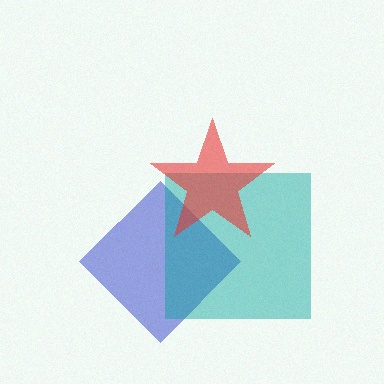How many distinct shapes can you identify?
There are 3 distinct shapes: a blue diamond, a teal square, a red star.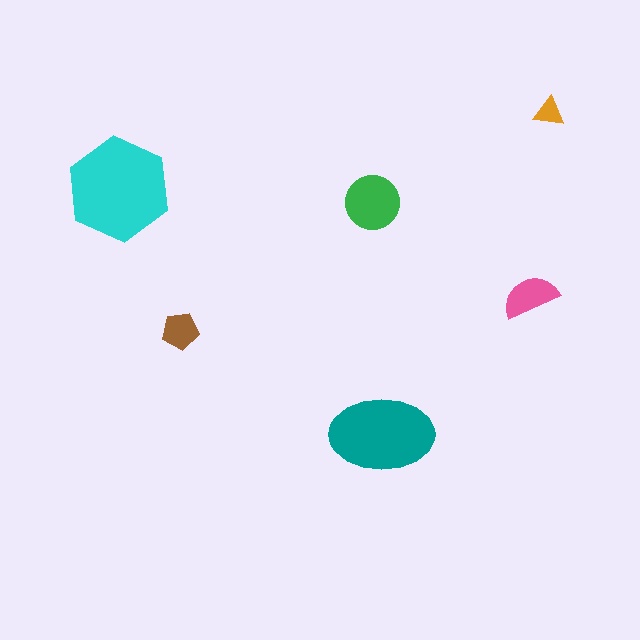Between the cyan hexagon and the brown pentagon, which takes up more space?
The cyan hexagon.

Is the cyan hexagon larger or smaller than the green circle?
Larger.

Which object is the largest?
The cyan hexagon.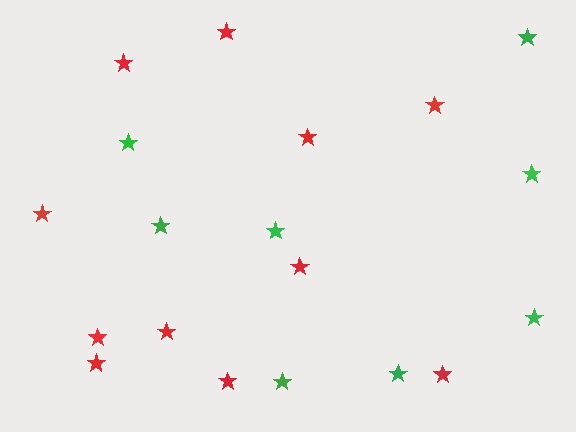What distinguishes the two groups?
There are 2 groups: one group of red stars (11) and one group of green stars (8).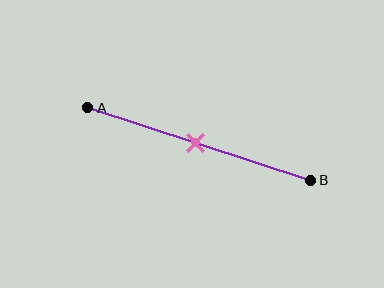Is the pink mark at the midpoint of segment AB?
Yes, the mark is approximately at the midpoint.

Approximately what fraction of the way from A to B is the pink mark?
The pink mark is approximately 50% of the way from A to B.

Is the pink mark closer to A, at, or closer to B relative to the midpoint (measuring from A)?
The pink mark is approximately at the midpoint of segment AB.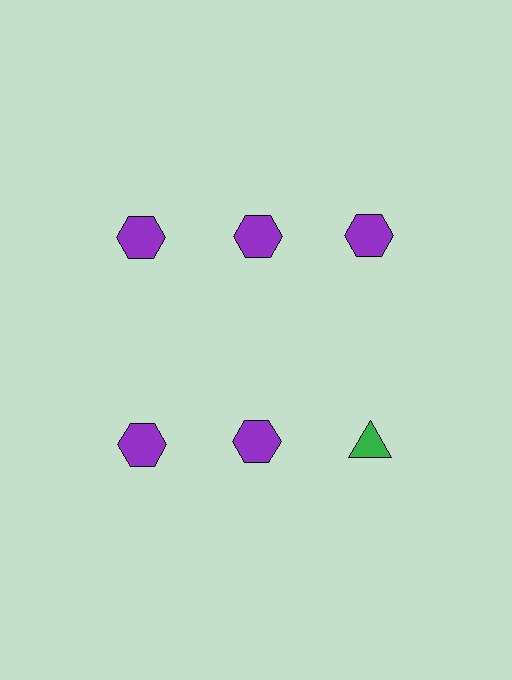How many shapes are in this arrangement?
There are 6 shapes arranged in a grid pattern.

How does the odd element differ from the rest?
It differs in both color (green instead of purple) and shape (triangle instead of hexagon).